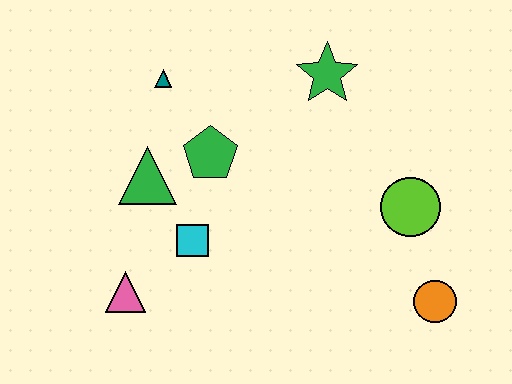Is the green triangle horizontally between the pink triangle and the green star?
Yes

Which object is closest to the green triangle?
The green pentagon is closest to the green triangle.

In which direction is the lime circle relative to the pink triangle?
The lime circle is to the right of the pink triangle.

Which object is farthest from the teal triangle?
The orange circle is farthest from the teal triangle.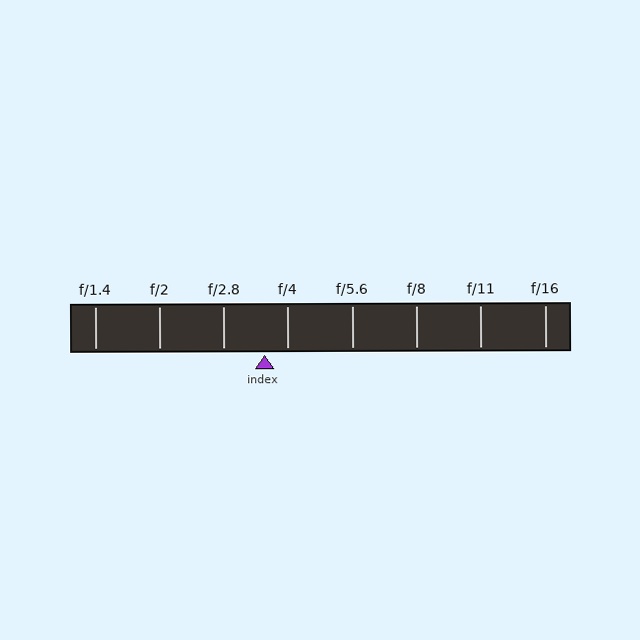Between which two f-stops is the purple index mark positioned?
The index mark is between f/2.8 and f/4.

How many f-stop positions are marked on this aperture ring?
There are 8 f-stop positions marked.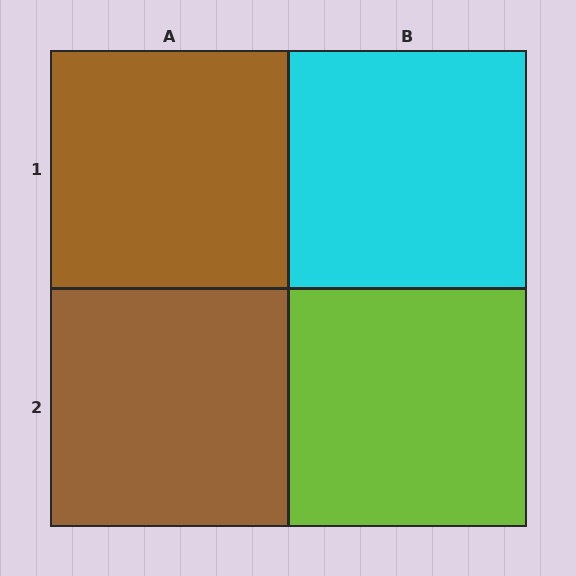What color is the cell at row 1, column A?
Brown.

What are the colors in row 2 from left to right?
Brown, lime.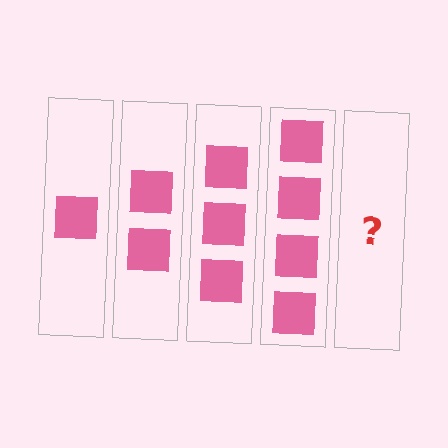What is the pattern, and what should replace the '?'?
The pattern is that each step adds one more square. The '?' should be 5 squares.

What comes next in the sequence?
The next element should be 5 squares.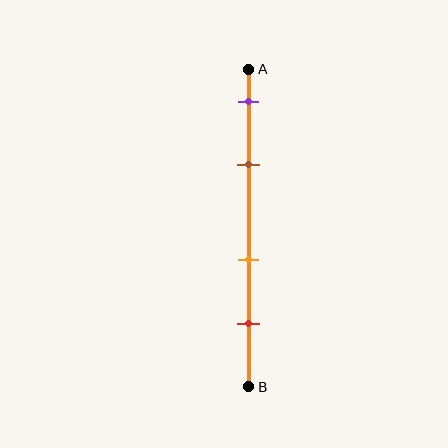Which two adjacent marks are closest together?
The purple and brown marks are the closest adjacent pair.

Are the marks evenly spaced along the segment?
No, the marks are not evenly spaced.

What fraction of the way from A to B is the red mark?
The red mark is approximately 80% (0.8) of the way from A to B.